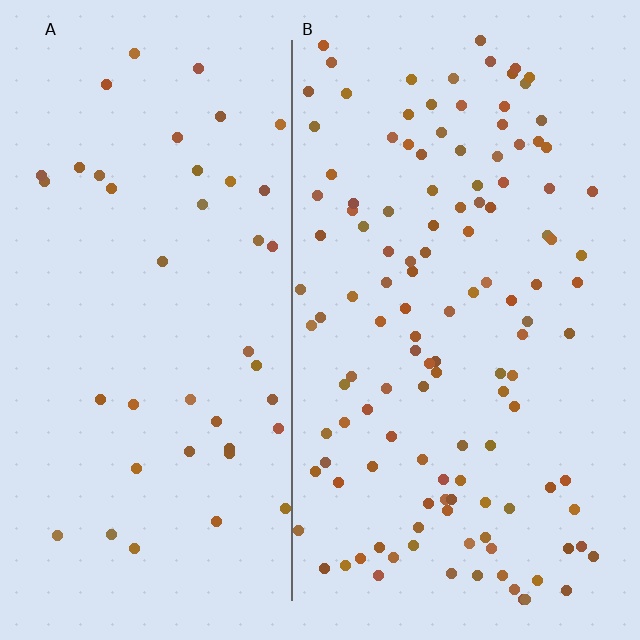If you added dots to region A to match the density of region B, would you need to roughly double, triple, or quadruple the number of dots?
Approximately triple.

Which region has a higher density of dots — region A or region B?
B (the right).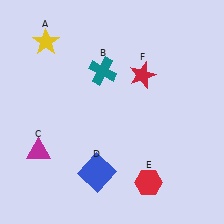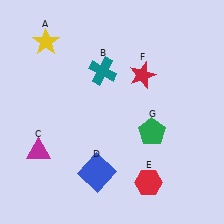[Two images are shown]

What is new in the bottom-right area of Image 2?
A green pentagon (G) was added in the bottom-right area of Image 2.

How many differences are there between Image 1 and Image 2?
There is 1 difference between the two images.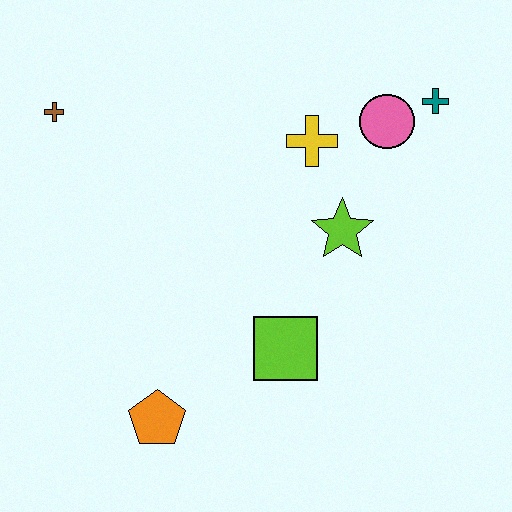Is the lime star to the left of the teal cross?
Yes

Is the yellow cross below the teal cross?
Yes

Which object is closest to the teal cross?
The pink circle is closest to the teal cross.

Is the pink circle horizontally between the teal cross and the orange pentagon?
Yes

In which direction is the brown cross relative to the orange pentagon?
The brown cross is above the orange pentagon.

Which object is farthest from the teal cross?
The orange pentagon is farthest from the teal cross.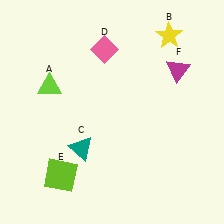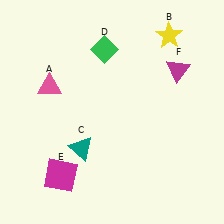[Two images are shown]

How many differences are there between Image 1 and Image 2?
There are 3 differences between the two images.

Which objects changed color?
A changed from lime to pink. D changed from pink to green. E changed from lime to magenta.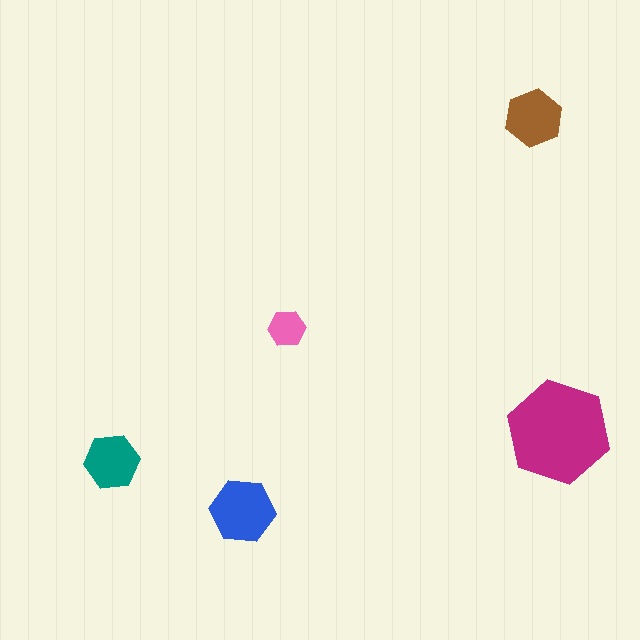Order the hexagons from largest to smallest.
the magenta one, the blue one, the brown one, the teal one, the pink one.